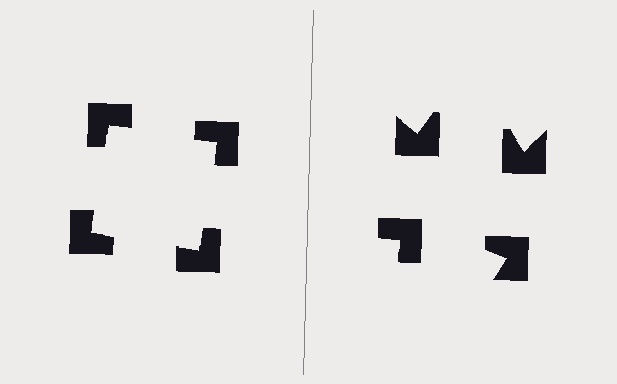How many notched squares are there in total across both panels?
8 — 4 on each side.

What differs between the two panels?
The notched squares are positioned identically on both sides; only the wedge orientations differ. On the left they align to a square; on the right they are misaligned.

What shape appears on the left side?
An illusory square.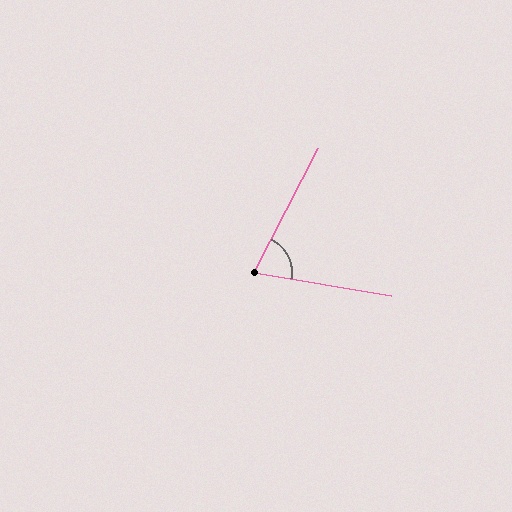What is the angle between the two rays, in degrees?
Approximately 73 degrees.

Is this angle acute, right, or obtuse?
It is acute.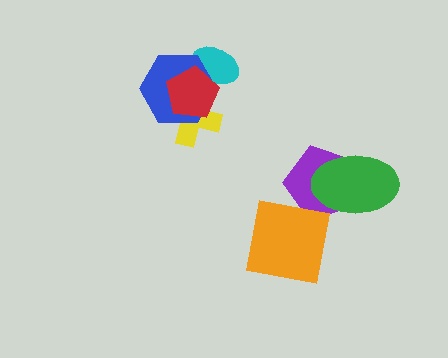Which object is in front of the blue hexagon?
The red pentagon is in front of the blue hexagon.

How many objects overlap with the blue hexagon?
3 objects overlap with the blue hexagon.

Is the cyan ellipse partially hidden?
Yes, it is partially covered by another shape.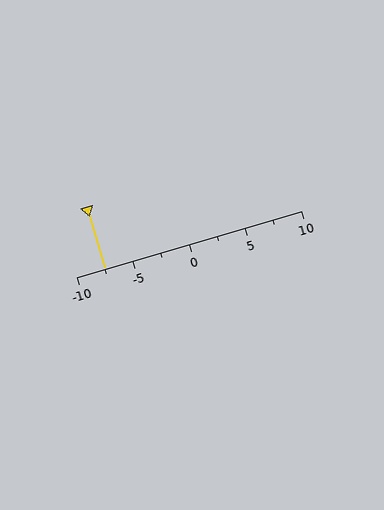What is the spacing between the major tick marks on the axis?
The major ticks are spaced 5 apart.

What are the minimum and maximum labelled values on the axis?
The axis runs from -10 to 10.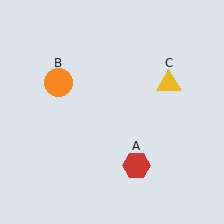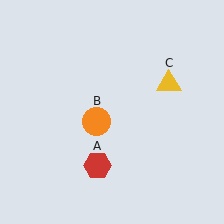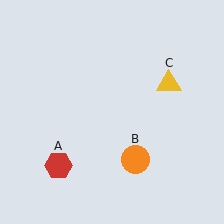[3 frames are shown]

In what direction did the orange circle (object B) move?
The orange circle (object B) moved down and to the right.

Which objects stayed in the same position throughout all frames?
Yellow triangle (object C) remained stationary.